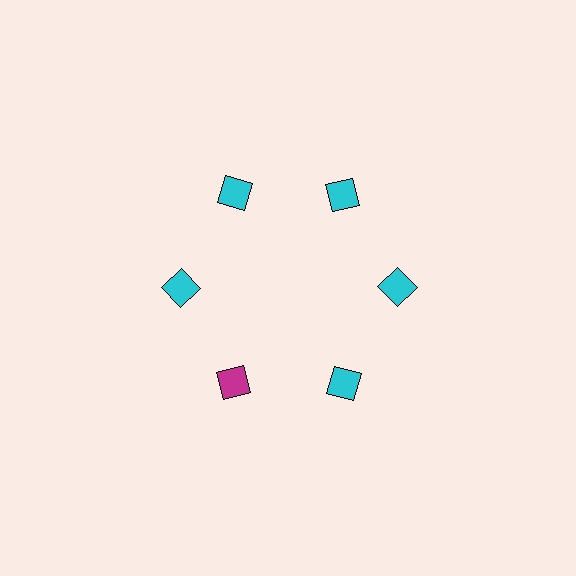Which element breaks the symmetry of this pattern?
The magenta diamond at roughly the 7 o'clock position breaks the symmetry. All other shapes are cyan diamonds.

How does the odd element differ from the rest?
It has a different color: magenta instead of cyan.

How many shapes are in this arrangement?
There are 6 shapes arranged in a ring pattern.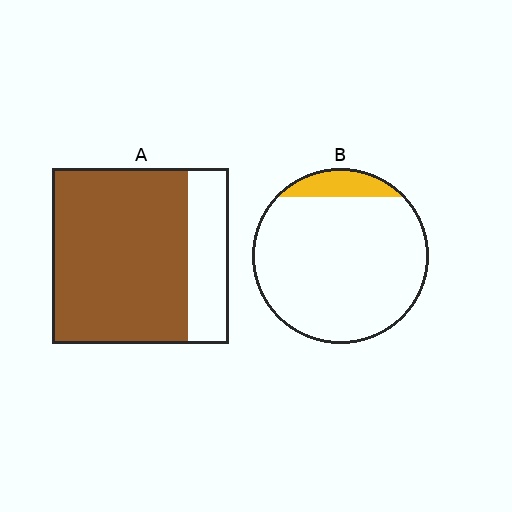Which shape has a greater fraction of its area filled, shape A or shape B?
Shape A.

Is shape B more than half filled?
No.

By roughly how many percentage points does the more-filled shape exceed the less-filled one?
By roughly 65 percentage points (A over B).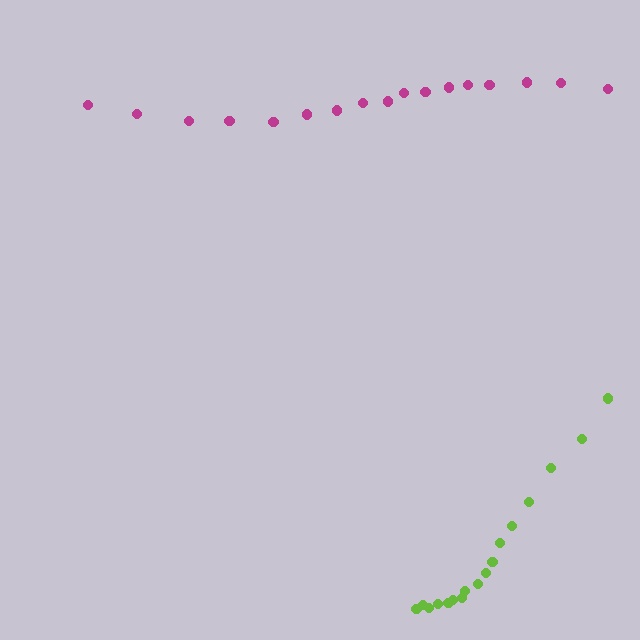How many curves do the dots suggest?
There are 2 distinct paths.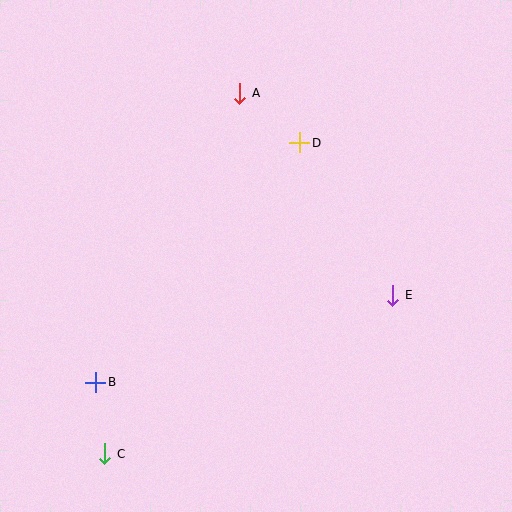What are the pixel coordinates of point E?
Point E is at (393, 295).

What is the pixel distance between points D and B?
The distance between D and B is 314 pixels.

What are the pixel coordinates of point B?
Point B is at (96, 382).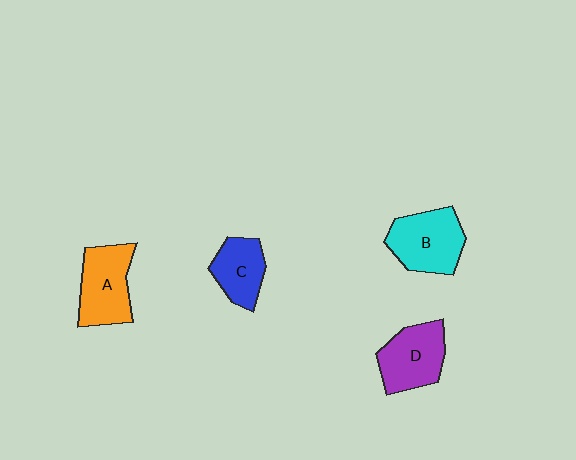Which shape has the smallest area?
Shape C (blue).